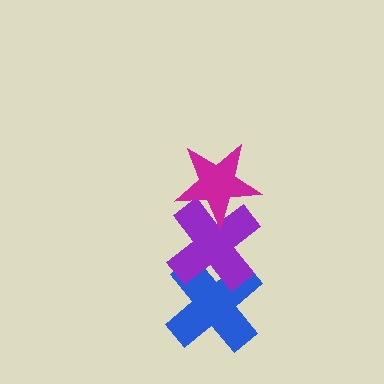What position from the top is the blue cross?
The blue cross is 3rd from the top.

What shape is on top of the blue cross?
The purple cross is on top of the blue cross.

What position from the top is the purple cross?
The purple cross is 2nd from the top.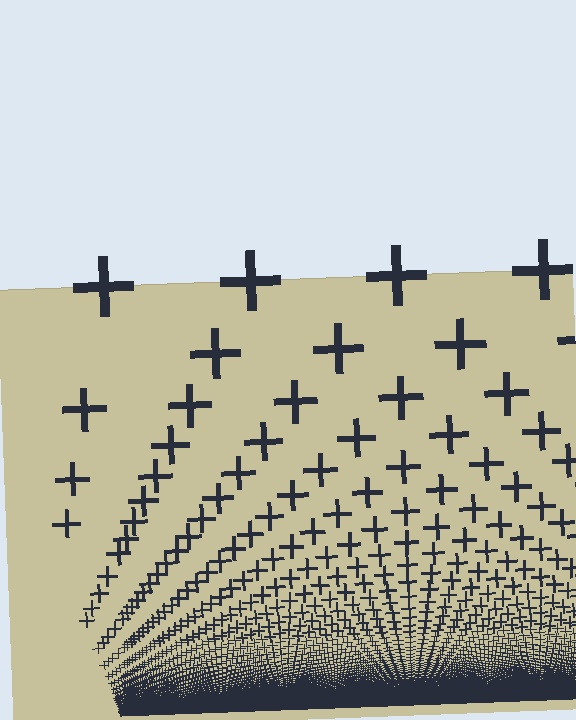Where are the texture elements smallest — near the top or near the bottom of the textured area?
Near the bottom.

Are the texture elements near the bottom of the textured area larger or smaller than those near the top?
Smaller. The gradient is inverted — elements near the bottom are smaller and denser.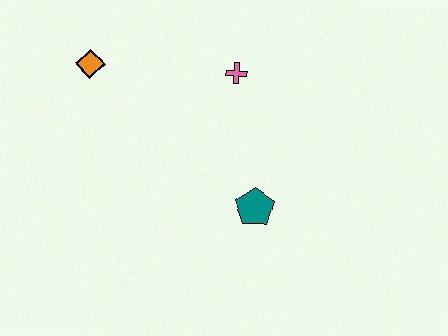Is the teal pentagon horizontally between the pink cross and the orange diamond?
No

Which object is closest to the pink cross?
The teal pentagon is closest to the pink cross.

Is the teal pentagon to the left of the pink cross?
No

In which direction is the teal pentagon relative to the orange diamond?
The teal pentagon is to the right of the orange diamond.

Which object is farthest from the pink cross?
The orange diamond is farthest from the pink cross.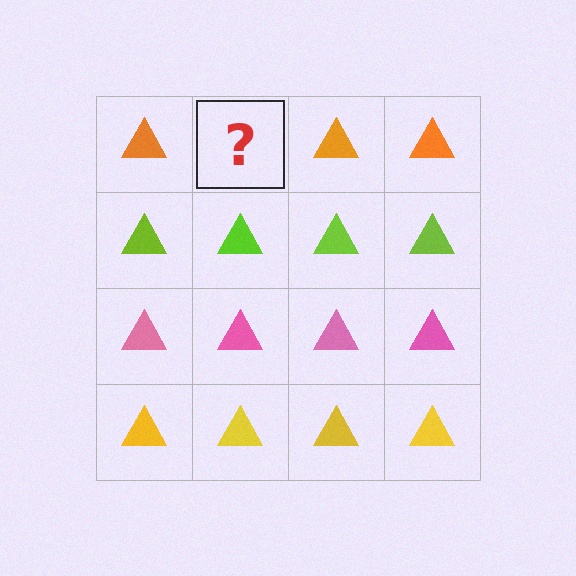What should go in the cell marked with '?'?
The missing cell should contain an orange triangle.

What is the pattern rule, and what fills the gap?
The rule is that each row has a consistent color. The gap should be filled with an orange triangle.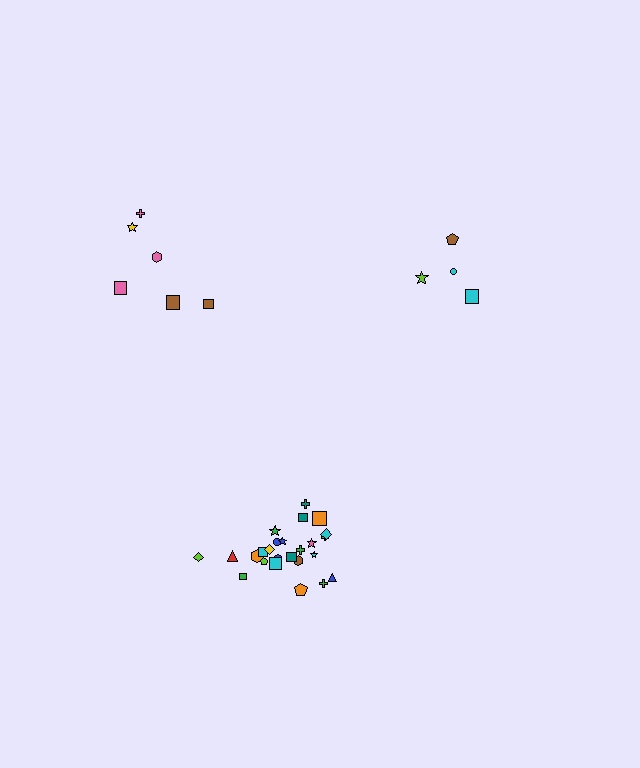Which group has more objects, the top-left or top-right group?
The top-left group.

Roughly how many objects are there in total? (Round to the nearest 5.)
Roughly 35 objects in total.